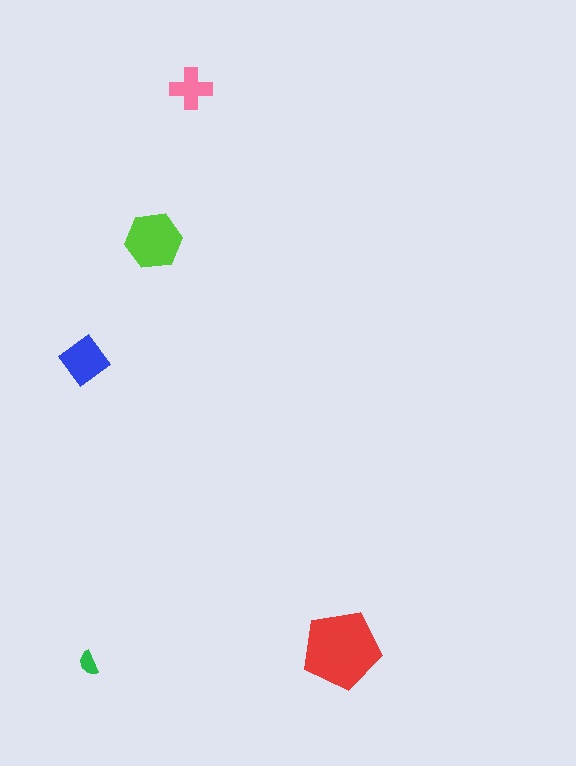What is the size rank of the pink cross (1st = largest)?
4th.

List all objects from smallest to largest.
The green semicircle, the pink cross, the blue diamond, the lime hexagon, the red pentagon.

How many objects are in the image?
There are 5 objects in the image.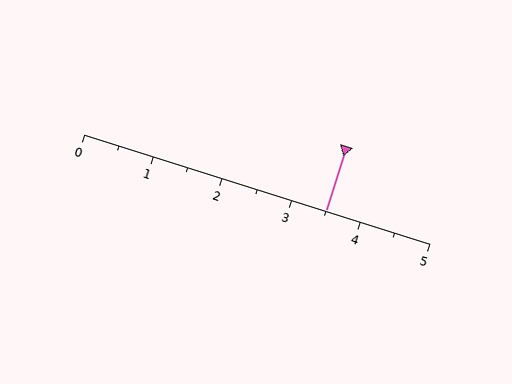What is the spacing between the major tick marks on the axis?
The major ticks are spaced 1 apart.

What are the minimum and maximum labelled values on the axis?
The axis runs from 0 to 5.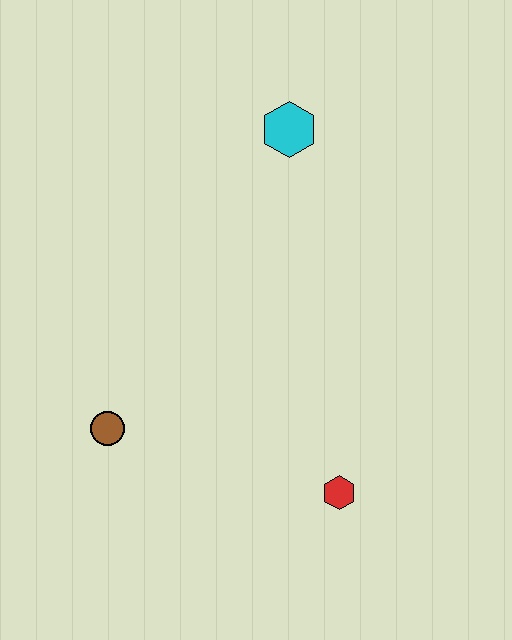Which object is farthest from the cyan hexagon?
The red hexagon is farthest from the cyan hexagon.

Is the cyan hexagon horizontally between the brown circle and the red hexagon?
Yes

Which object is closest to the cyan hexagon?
The brown circle is closest to the cyan hexagon.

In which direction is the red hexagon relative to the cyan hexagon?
The red hexagon is below the cyan hexagon.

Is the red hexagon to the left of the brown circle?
No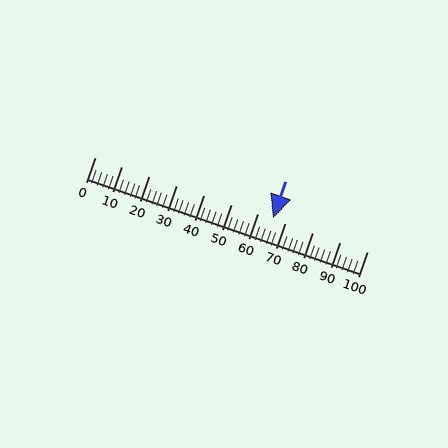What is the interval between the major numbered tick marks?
The major tick marks are spaced 10 units apart.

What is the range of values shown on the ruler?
The ruler shows values from 0 to 100.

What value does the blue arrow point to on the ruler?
The blue arrow points to approximately 65.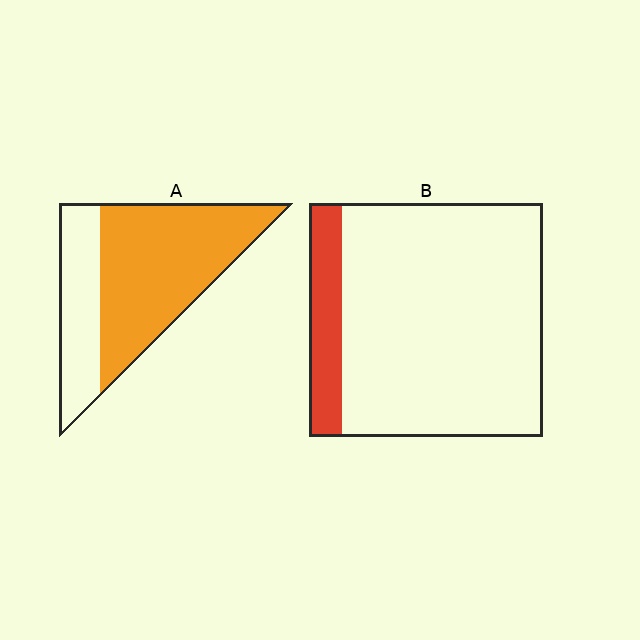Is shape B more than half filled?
No.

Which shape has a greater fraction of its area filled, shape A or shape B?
Shape A.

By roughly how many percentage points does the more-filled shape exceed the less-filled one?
By roughly 55 percentage points (A over B).